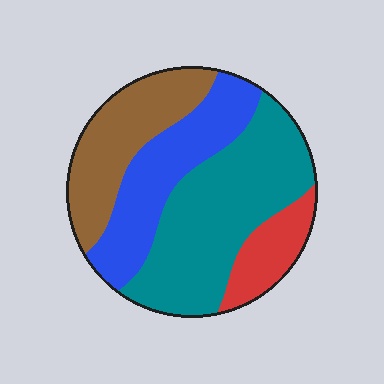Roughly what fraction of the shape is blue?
Blue covers about 25% of the shape.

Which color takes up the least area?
Red, at roughly 10%.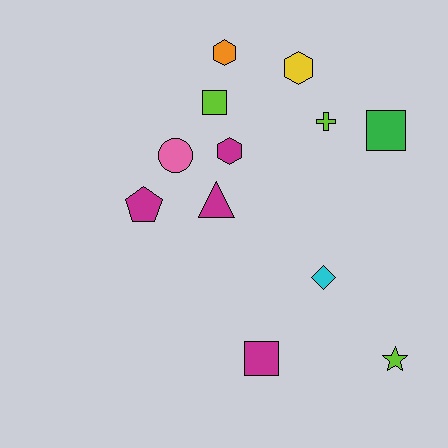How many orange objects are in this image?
There is 1 orange object.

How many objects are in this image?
There are 12 objects.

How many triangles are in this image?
There is 1 triangle.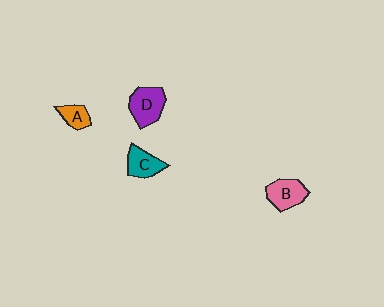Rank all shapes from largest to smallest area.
From largest to smallest: D (purple), B (pink), C (teal), A (orange).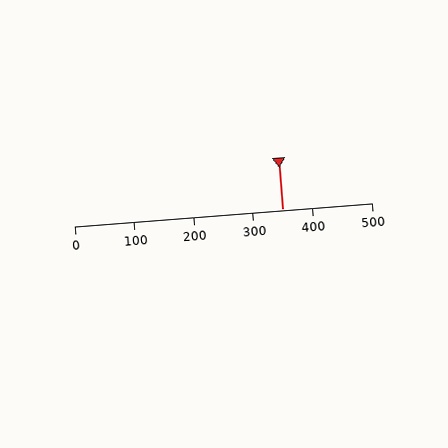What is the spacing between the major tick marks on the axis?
The major ticks are spaced 100 apart.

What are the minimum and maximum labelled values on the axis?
The axis runs from 0 to 500.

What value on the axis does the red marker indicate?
The marker indicates approximately 350.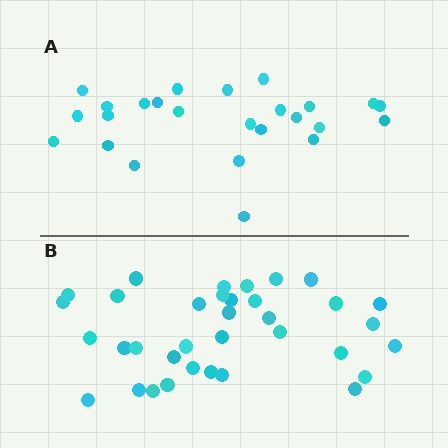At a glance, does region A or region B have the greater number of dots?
Region B (the bottom region) has more dots.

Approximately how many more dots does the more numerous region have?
Region B has roughly 10 or so more dots than region A.